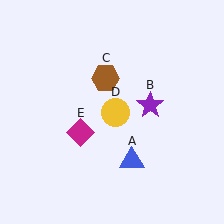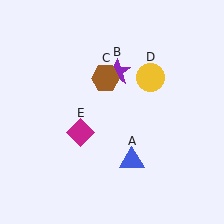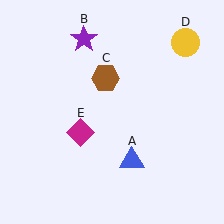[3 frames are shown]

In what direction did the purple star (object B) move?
The purple star (object B) moved up and to the left.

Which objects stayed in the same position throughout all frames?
Blue triangle (object A) and brown hexagon (object C) and magenta diamond (object E) remained stationary.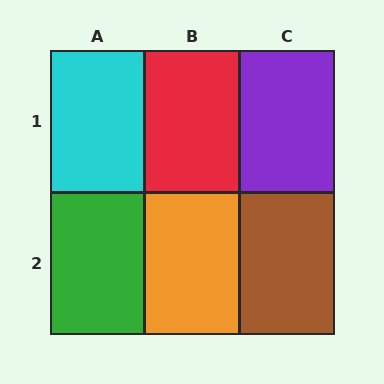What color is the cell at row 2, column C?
Brown.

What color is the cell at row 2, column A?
Green.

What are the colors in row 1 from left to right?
Cyan, red, purple.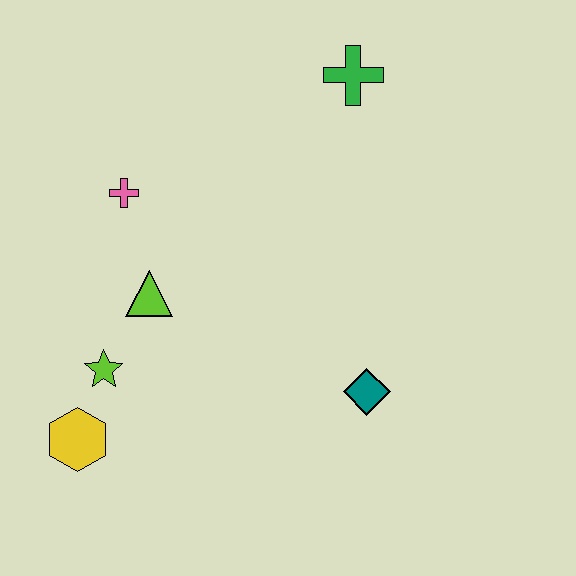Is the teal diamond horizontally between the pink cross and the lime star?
No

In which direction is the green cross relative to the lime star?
The green cross is above the lime star.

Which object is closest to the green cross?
The pink cross is closest to the green cross.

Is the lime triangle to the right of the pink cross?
Yes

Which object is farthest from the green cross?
The yellow hexagon is farthest from the green cross.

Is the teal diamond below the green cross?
Yes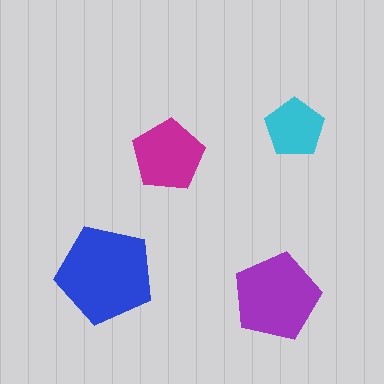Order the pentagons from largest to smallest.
the blue one, the purple one, the magenta one, the cyan one.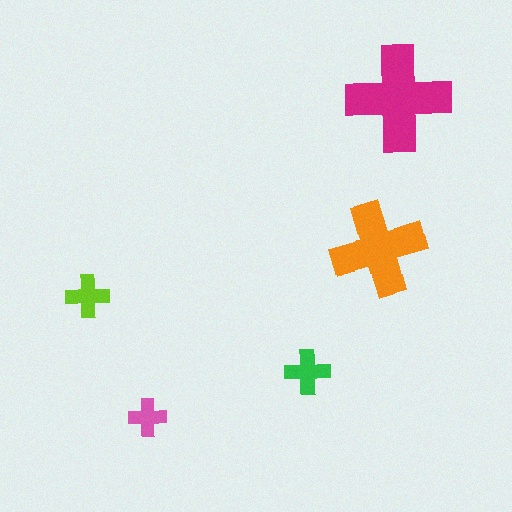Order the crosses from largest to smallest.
the magenta one, the orange one, the green one, the lime one, the pink one.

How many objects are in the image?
There are 5 objects in the image.